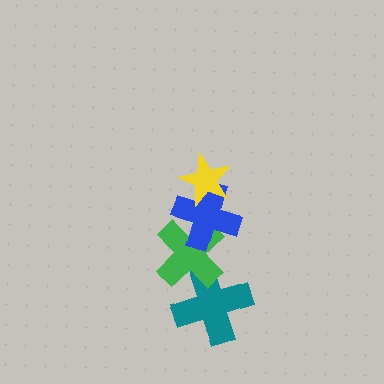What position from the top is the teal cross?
The teal cross is 4th from the top.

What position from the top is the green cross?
The green cross is 3rd from the top.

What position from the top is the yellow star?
The yellow star is 1st from the top.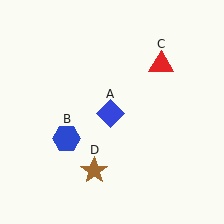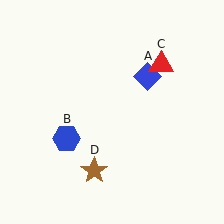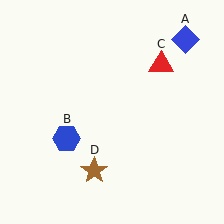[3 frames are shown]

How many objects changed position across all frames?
1 object changed position: blue diamond (object A).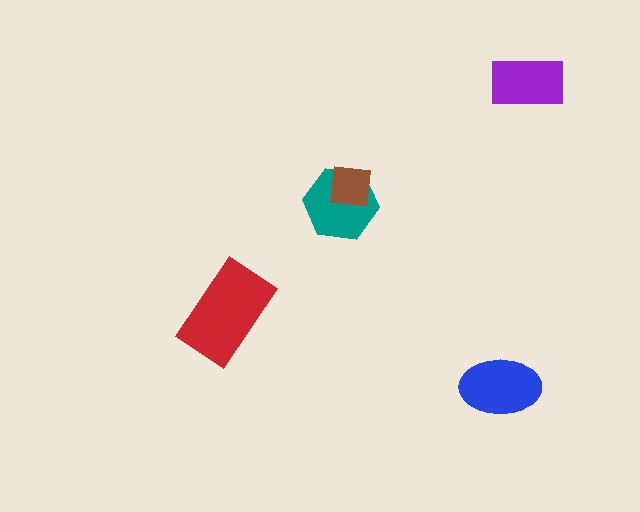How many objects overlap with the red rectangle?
0 objects overlap with the red rectangle.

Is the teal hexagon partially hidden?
Yes, it is partially covered by another shape.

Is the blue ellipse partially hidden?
No, no other shape covers it.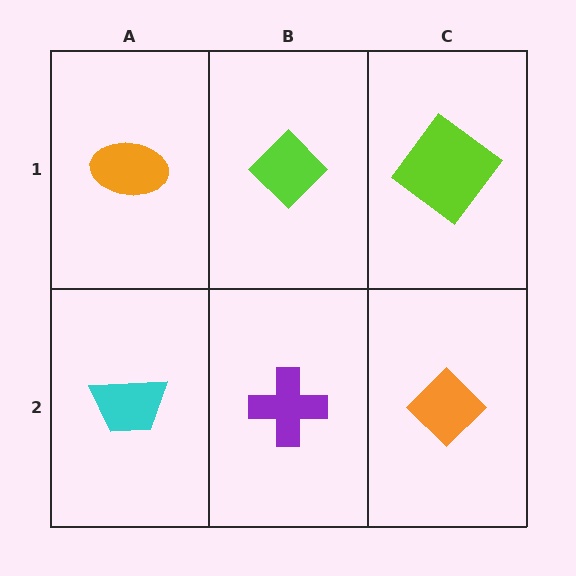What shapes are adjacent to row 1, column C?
An orange diamond (row 2, column C), a lime diamond (row 1, column B).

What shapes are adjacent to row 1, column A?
A cyan trapezoid (row 2, column A), a lime diamond (row 1, column B).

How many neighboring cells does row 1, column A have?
2.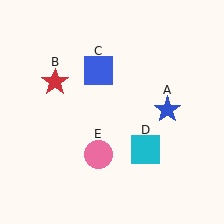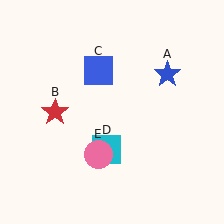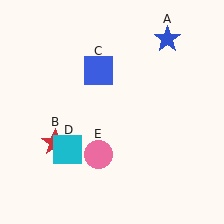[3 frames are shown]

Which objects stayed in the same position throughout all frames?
Blue square (object C) and pink circle (object E) remained stationary.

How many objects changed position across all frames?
3 objects changed position: blue star (object A), red star (object B), cyan square (object D).